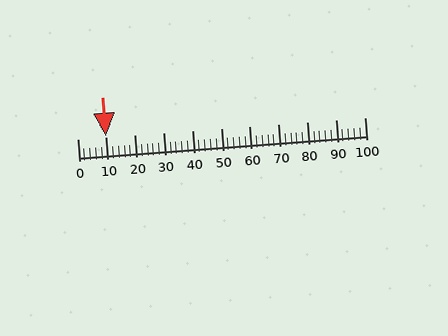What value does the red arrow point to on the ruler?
The red arrow points to approximately 10.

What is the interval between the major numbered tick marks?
The major tick marks are spaced 10 units apart.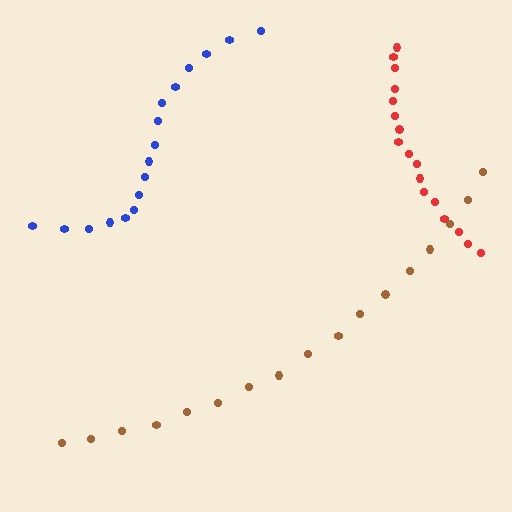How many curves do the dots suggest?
There are 3 distinct paths.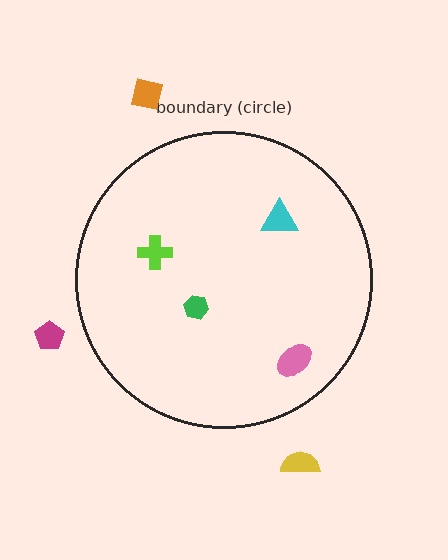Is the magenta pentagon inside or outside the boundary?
Outside.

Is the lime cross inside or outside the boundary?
Inside.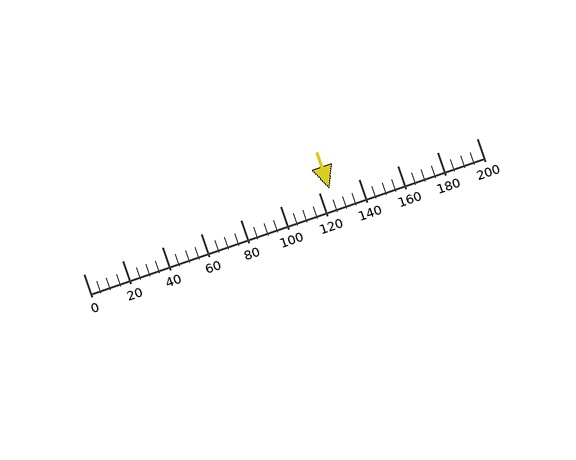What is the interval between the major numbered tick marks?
The major tick marks are spaced 20 units apart.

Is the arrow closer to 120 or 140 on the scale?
The arrow is closer to 120.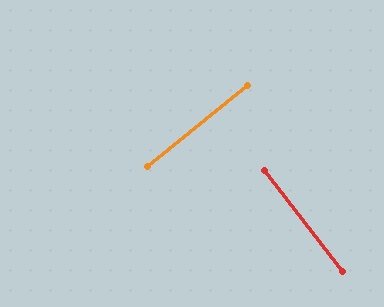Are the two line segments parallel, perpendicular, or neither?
Perpendicular — they meet at approximately 88°.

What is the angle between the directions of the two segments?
Approximately 88 degrees.